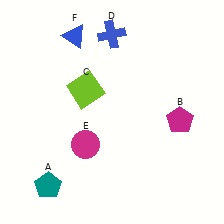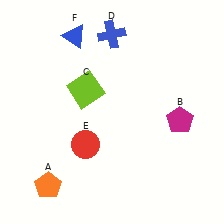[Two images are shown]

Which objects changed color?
A changed from teal to orange. E changed from magenta to red.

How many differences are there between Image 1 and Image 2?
There are 2 differences between the two images.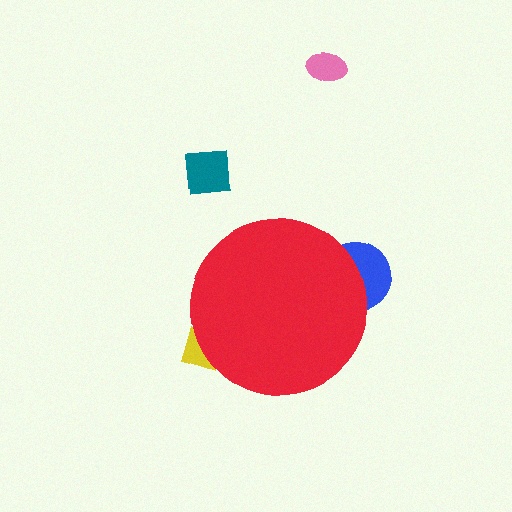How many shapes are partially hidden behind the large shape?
2 shapes are partially hidden.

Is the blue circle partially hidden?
Yes, the blue circle is partially hidden behind the red circle.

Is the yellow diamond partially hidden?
Yes, the yellow diamond is partially hidden behind the red circle.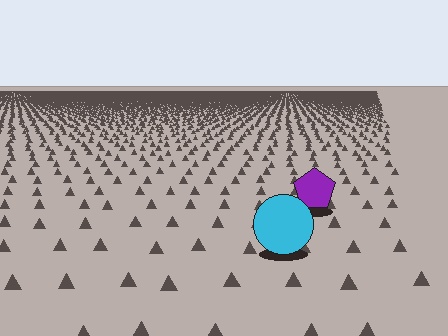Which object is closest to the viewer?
The cyan circle is closest. The texture marks near it are larger and more spread out.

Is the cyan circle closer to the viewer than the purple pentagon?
Yes. The cyan circle is closer — you can tell from the texture gradient: the ground texture is coarser near it.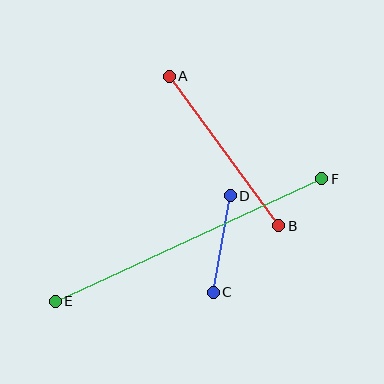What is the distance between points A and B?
The distance is approximately 185 pixels.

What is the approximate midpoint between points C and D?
The midpoint is at approximately (222, 244) pixels.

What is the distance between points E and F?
The distance is approximately 293 pixels.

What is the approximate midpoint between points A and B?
The midpoint is at approximately (224, 151) pixels.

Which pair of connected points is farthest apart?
Points E and F are farthest apart.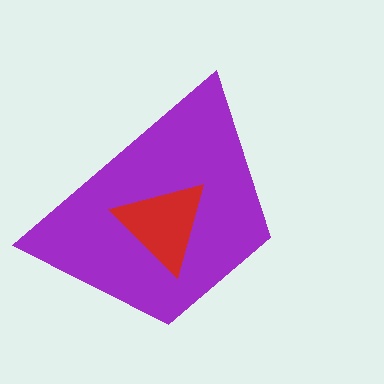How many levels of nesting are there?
2.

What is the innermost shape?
The red triangle.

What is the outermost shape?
The purple trapezoid.